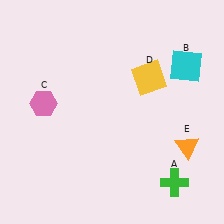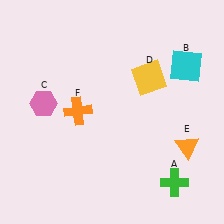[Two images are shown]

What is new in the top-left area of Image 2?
An orange cross (F) was added in the top-left area of Image 2.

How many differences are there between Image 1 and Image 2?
There is 1 difference between the two images.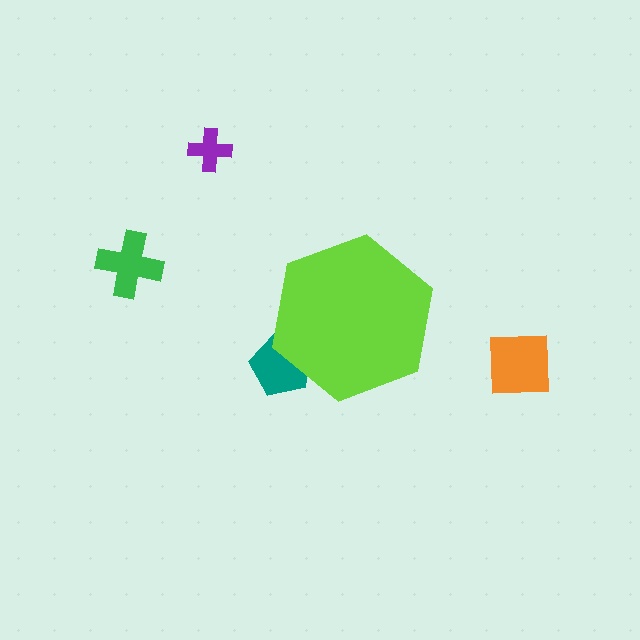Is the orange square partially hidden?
No, the orange square is fully visible.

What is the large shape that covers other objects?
A lime hexagon.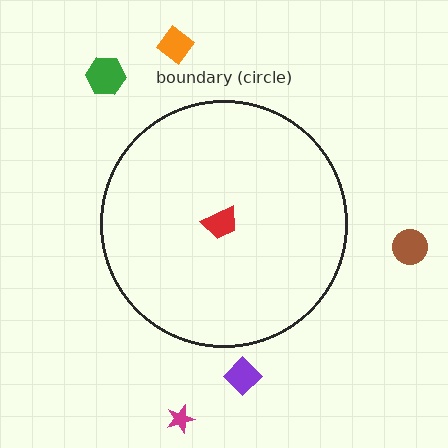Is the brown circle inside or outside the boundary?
Outside.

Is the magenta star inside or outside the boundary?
Outside.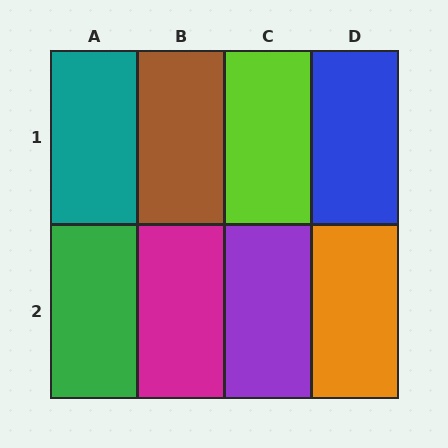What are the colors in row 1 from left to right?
Teal, brown, lime, blue.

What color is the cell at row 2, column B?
Magenta.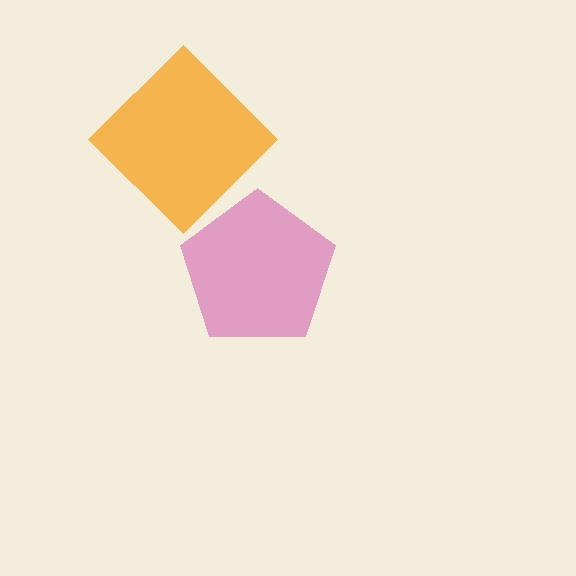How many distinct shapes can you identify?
There are 2 distinct shapes: an orange diamond, a magenta pentagon.